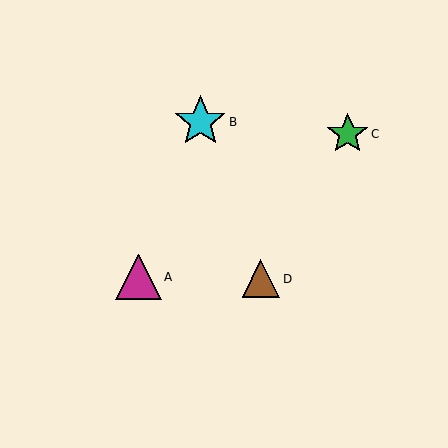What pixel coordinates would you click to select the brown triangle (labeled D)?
Click at (261, 279) to select the brown triangle D.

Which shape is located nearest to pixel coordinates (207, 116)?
The cyan star (labeled B) at (200, 122) is nearest to that location.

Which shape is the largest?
The cyan star (labeled B) is the largest.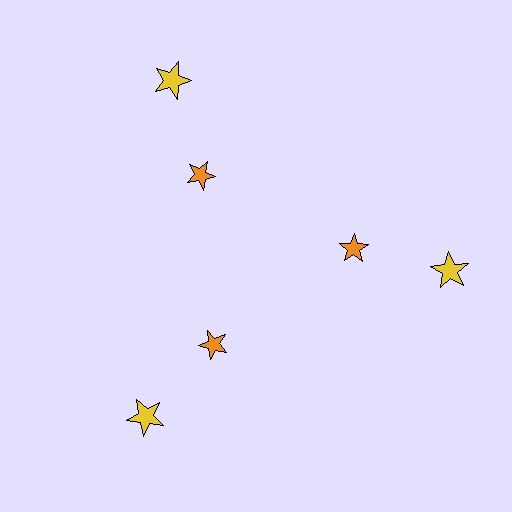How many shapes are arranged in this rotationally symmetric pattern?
There are 6 shapes, arranged in 3 groups of 2.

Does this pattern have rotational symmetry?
Yes, this pattern has 3-fold rotational symmetry. It looks the same after rotating 120 degrees around the center.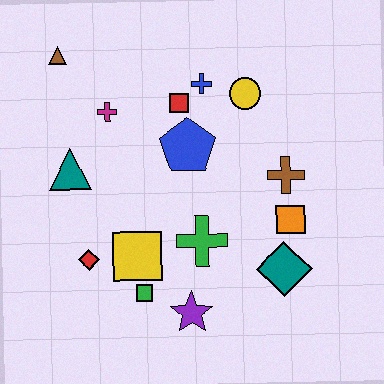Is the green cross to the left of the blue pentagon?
No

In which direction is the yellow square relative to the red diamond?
The yellow square is to the right of the red diamond.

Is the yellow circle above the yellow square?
Yes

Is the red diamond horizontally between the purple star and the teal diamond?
No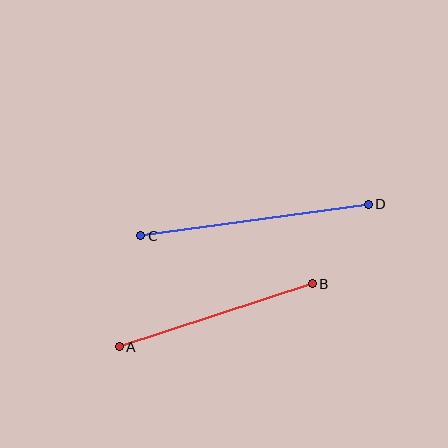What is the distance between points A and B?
The distance is approximately 203 pixels.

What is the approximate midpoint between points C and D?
The midpoint is at approximately (255, 220) pixels.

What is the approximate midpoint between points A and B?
The midpoint is at approximately (216, 315) pixels.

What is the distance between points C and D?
The distance is approximately 230 pixels.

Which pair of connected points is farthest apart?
Points C and D are farthest apart.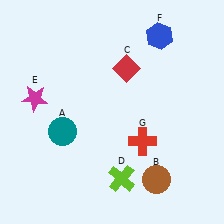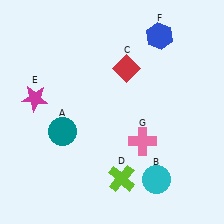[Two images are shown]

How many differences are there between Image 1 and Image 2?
There are 2 differences between the two images.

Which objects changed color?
B changed from brown to cyan. G changed from red to pink.